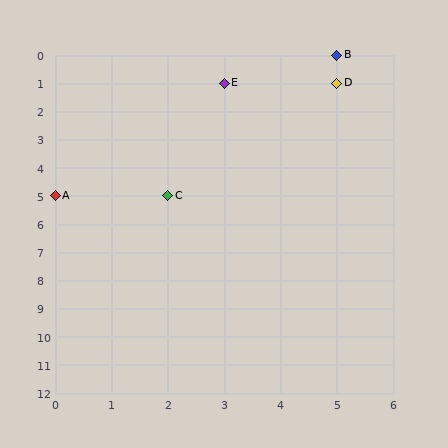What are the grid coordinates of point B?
Point B is at grid coordinates (5, 0).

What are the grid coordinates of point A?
Point A is at grid coordinates (0, 5).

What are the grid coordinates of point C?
Point C is at grid coordinates (2, 5).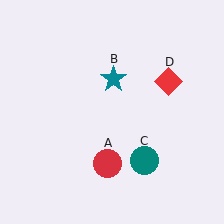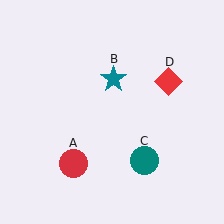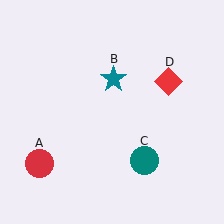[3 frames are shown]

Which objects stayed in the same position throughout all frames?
Teal star (object B) and teal circle (object C) and red diamond (object D) remained stationary.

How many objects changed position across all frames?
1 object changed position: red circle (object A).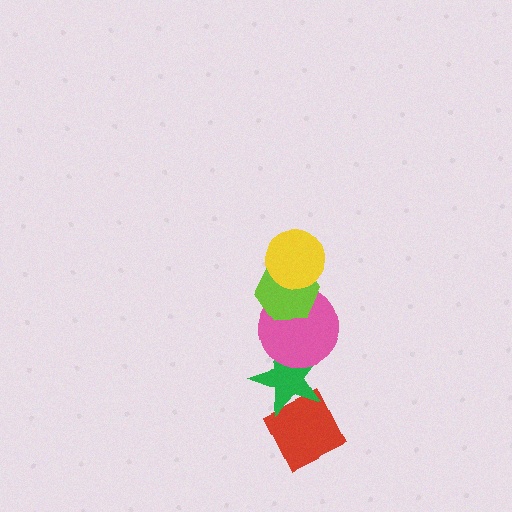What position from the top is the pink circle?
The pink circle is 3rd from the top.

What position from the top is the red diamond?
The red diamond is 5th from the top.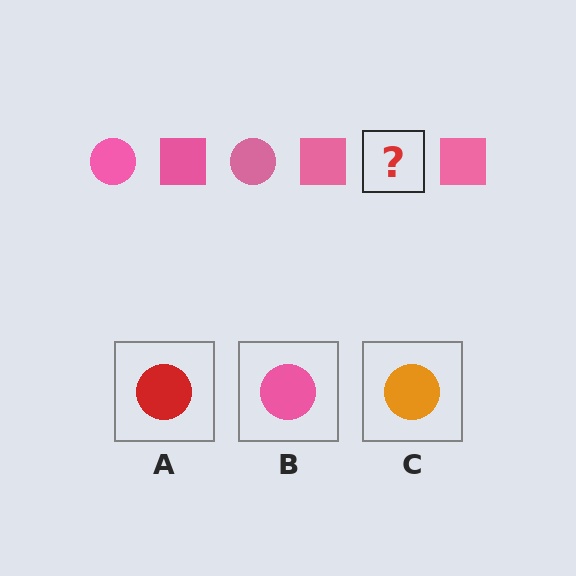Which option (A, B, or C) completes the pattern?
B.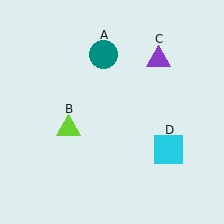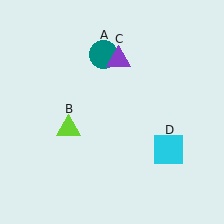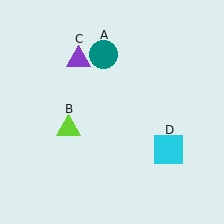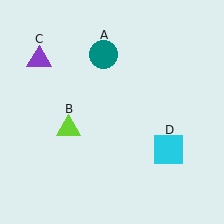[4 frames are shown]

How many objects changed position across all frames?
1 object changed position: purple triangle (object C).